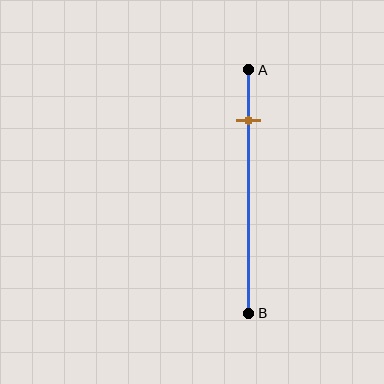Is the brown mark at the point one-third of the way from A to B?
No, the mark is at about 20% from A, not at the 33% one-third point.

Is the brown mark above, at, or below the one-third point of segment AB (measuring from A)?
The brown mark is above the one-third point of segment AB.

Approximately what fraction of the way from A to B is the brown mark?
The brown mark is approximately 20% of the way from A to B.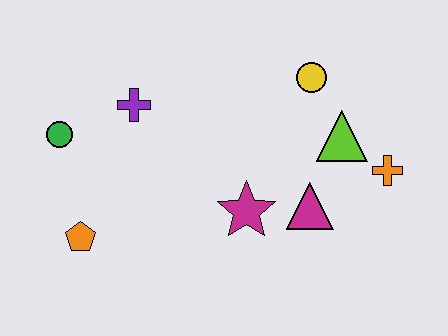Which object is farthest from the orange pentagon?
The orange cross is farthest from the orange pentagon.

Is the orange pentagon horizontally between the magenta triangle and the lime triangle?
No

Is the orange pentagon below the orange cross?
Yes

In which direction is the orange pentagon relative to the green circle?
The orange pentagon is below the green circle.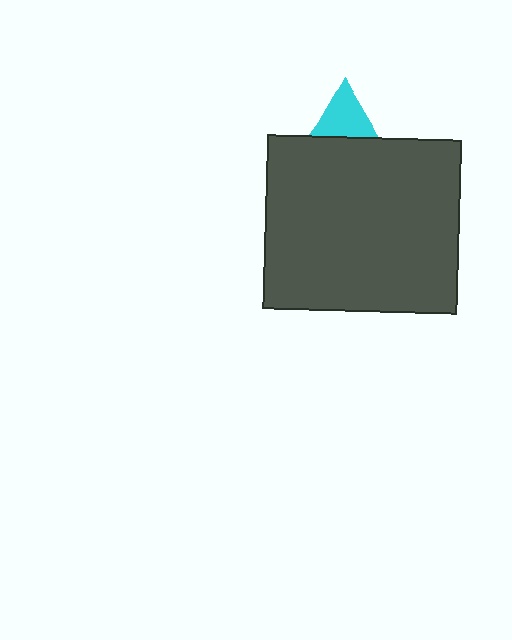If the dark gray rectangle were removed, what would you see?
You would see the complete cyan triangle.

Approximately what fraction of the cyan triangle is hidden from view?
Roughly 52% of the cyan triangle is hidden behind the dark gray rectangle.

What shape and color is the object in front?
The object in front is a dark gray rectangle.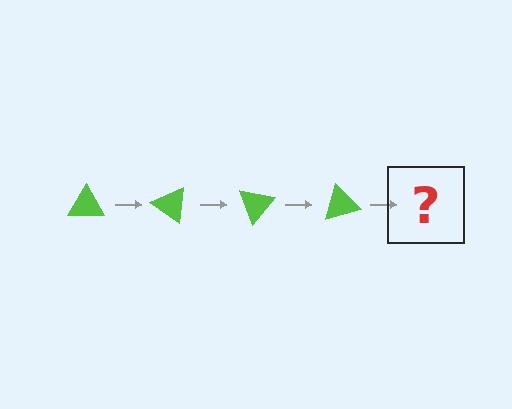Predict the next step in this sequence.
The next step is a lime triangle rotated 140 degrees.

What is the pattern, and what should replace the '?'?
The pattern is that the triangle rotates 35 degrees each step. The '?' should be a lime triangle rotated 140 degrees.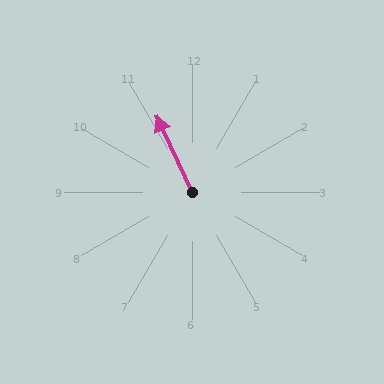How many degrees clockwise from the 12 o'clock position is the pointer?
Approximately 335 degrees.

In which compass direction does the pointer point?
Northwest.